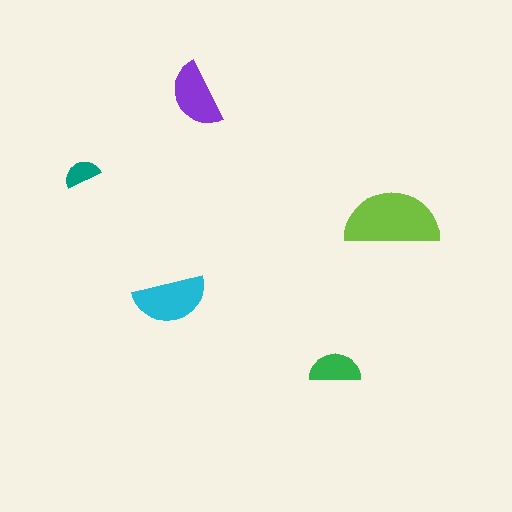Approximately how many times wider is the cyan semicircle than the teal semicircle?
About 2 times wider.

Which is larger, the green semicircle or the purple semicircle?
The purple one.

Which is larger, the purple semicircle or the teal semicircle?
The purple one.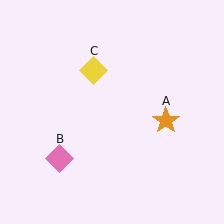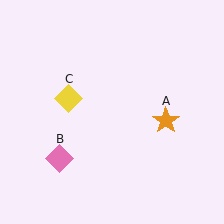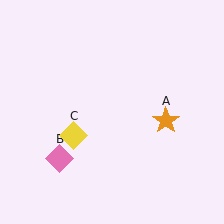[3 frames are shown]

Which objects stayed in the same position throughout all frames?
Orange star (object A) and pink diamond (object B) remained stationary.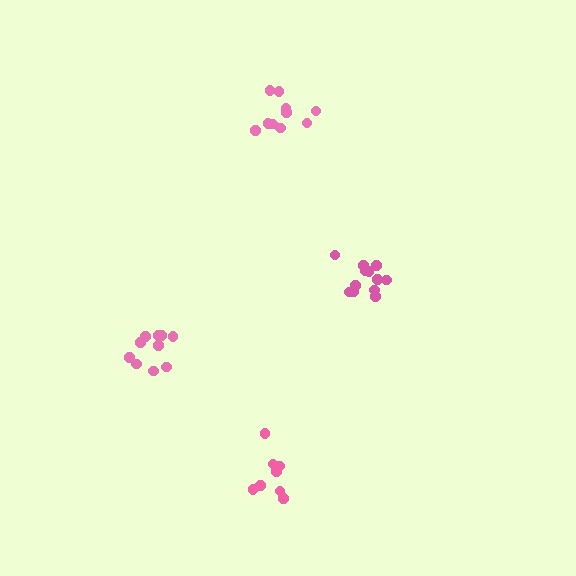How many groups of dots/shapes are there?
There are 4 groups.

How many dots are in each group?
Group 1: 8 dots, Group 2: 10 dots, Group 3: 12 dots, Group 4: 10 dots (40 total).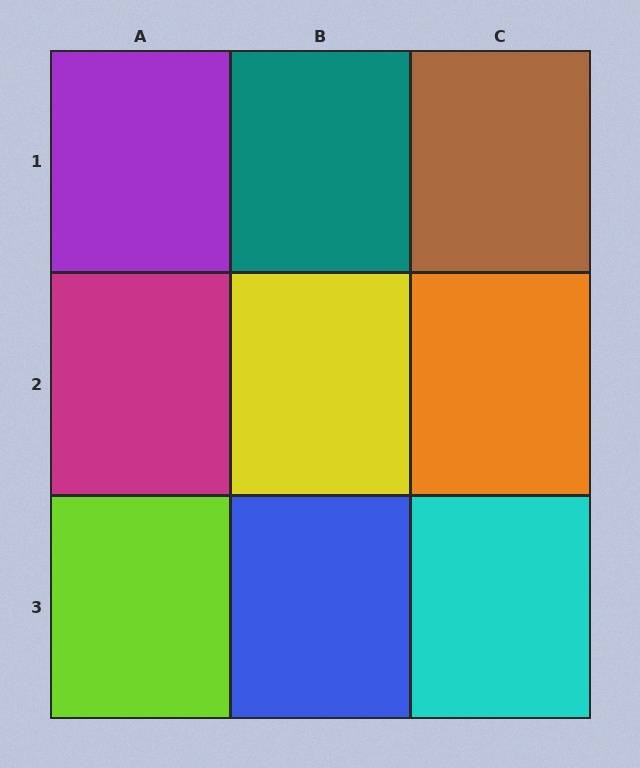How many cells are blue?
1 cell is blue.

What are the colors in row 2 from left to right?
Magenta, yellow, orange.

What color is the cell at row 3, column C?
Cyan.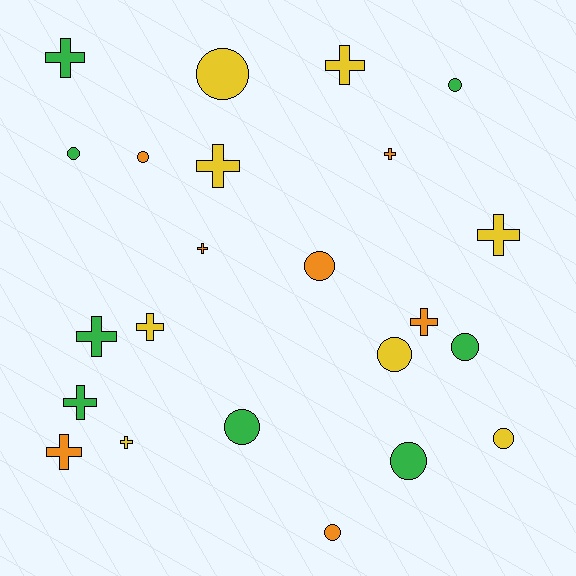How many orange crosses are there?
There are 4 orange crosses.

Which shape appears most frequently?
Cross, with 12 objects.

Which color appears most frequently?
Green, with 8 objects.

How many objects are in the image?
There are 23 objects.